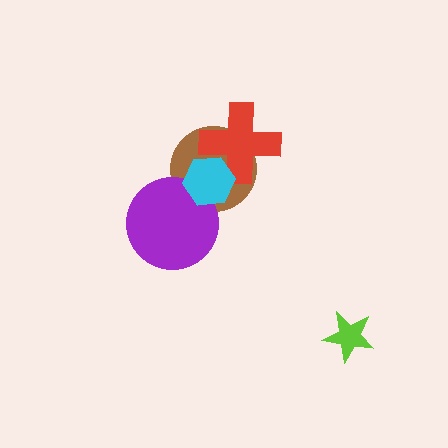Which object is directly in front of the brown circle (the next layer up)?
The red cross is directly in front of the brown circle.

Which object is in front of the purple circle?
The cyan hexagon is in front of the purple circle.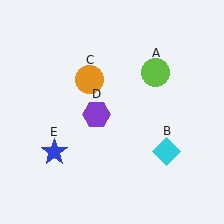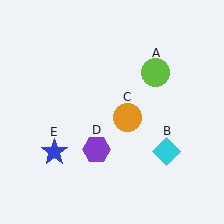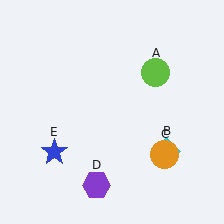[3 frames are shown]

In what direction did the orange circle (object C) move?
The orange circle (object C) moved down and to the right.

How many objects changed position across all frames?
2 objects changed position: orange circle (object C), purple hexagon (object D).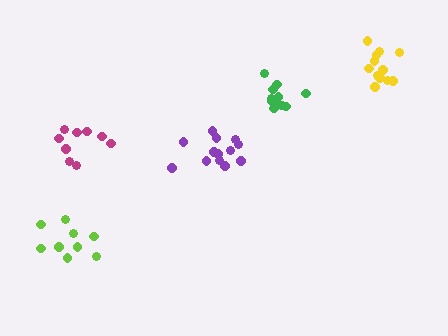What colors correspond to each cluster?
The clusters are colored: magenta, purple, green, lime, yellow.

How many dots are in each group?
Group 1: 9 dots, Group 2: 13 dots, Group 3: 11 dots, Group 4: 9 dots, Group 5: 12 dots (54 total).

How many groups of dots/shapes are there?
There are 5 groups.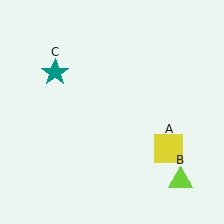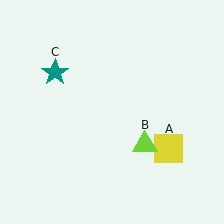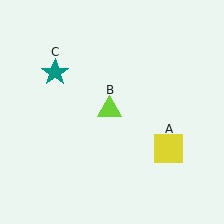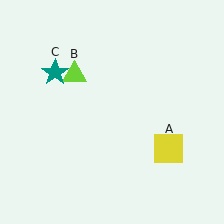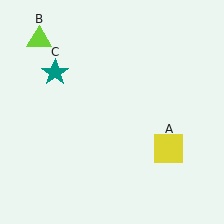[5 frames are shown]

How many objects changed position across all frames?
1 object changed position: lime triangle (object B).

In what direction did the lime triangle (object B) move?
The lime triangle (object B) moved up and to the left.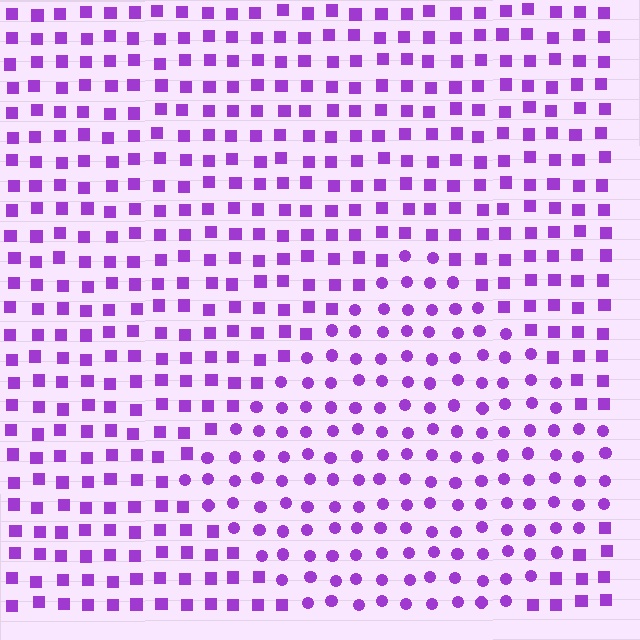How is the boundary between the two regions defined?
The boundary is defined by a change in element shape: circles inside vs. squares outside. All elements share the same color and spacing.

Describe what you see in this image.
The image is filled with small purple elements arranged in a uniform grid. A diamond-shaped region contains circles, while the surrounding area contains squares. The boundary is defined purely by the change in element shape.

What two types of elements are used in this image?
The image uses circles inside the diamond region and squares outside it.